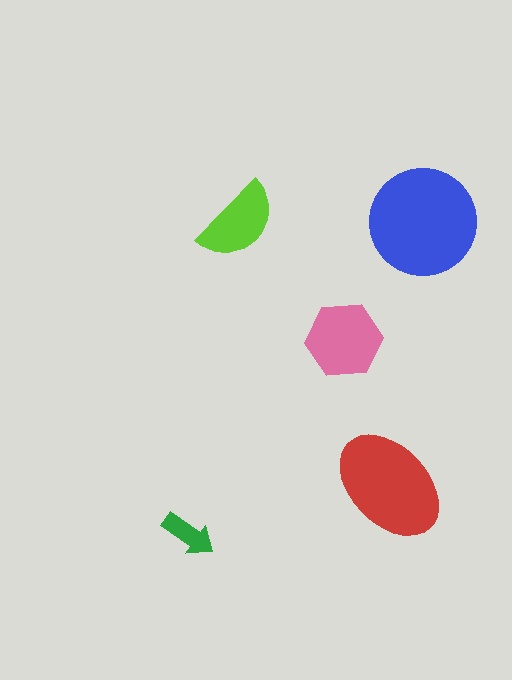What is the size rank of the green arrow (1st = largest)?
5th.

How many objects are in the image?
There are 5 objects in the image.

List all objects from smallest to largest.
The green arrow, the lime semicircle, the pink hexagon, the red ellipse, the blue circle.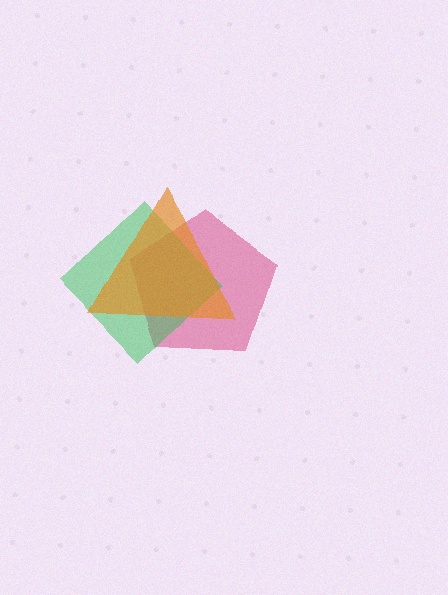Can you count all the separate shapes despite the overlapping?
Yes, there are 3 separate shapes.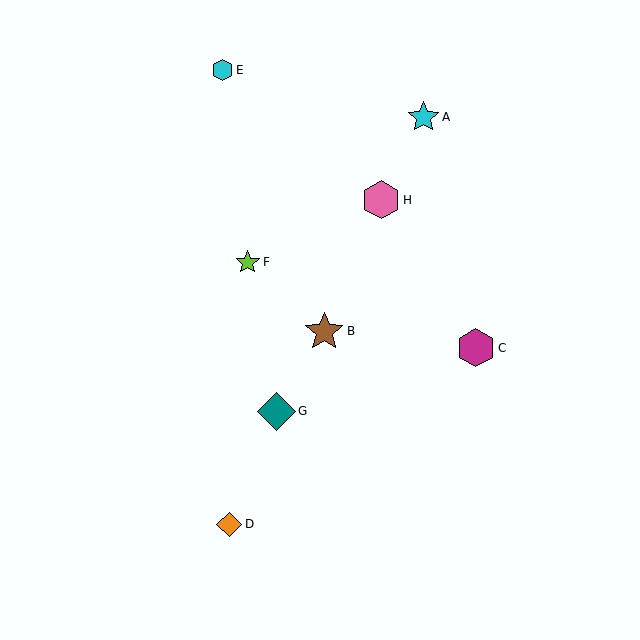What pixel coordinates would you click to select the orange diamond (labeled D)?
Click at (229, 525) to select the orange diamond D.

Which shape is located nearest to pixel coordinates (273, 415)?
The teal diamond (labeled G) at (276, 411) is nearest to that location.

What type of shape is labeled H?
Shape H is a pink hexagon.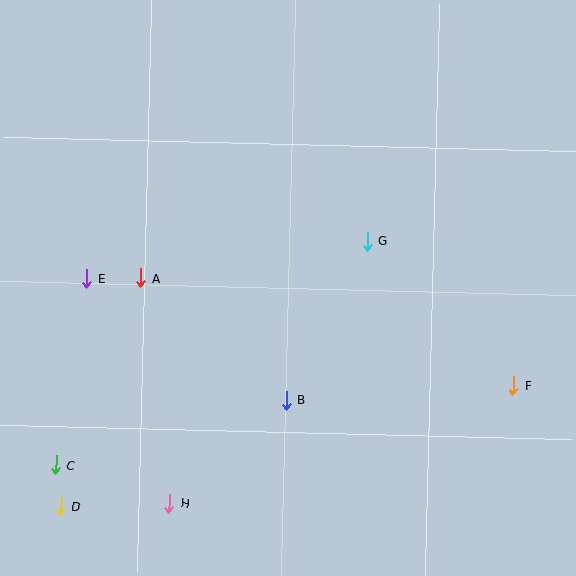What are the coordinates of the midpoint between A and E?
The midpoint between A and E is at (114, 278).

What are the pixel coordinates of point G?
Point G is at (368, 241).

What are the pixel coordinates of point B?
Point B is at (286, 400).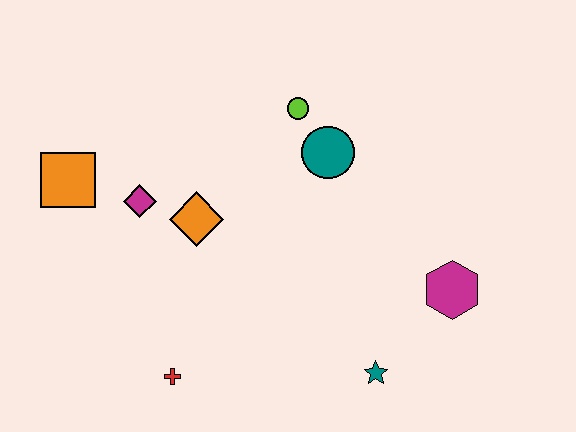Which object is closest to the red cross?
The orange diamond is closest to the red cross.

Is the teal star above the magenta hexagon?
No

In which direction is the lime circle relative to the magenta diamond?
The lime circle is to the right of the magenta diamond.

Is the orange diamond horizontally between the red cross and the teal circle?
Yes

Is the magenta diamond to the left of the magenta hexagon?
Yes